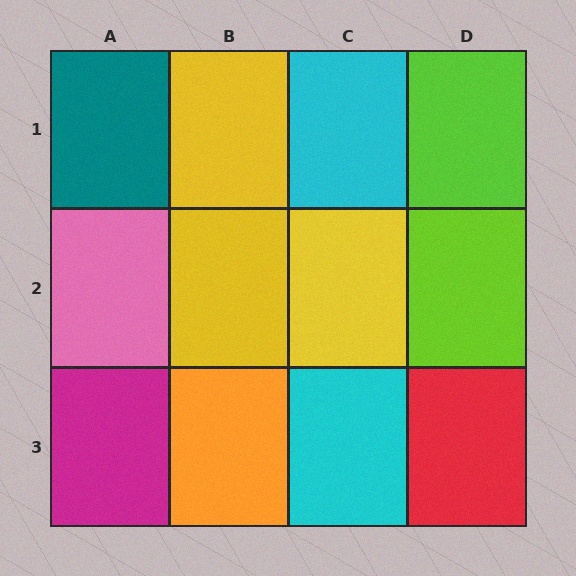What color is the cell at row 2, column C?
Yellow.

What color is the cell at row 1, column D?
Lime.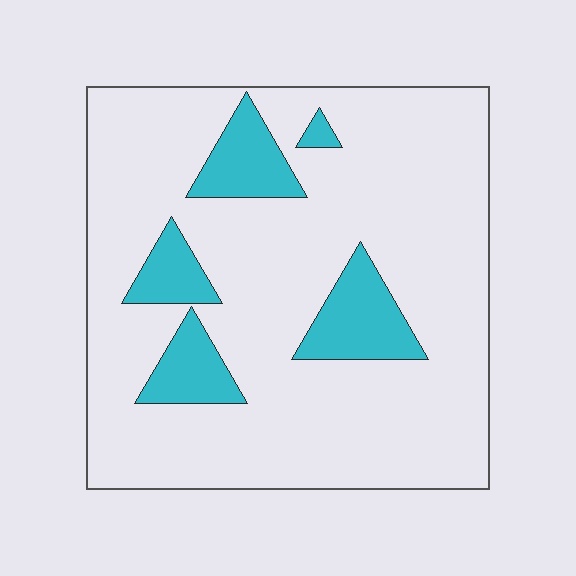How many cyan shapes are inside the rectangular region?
5.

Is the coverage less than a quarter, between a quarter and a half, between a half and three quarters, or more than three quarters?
Less than a quarter.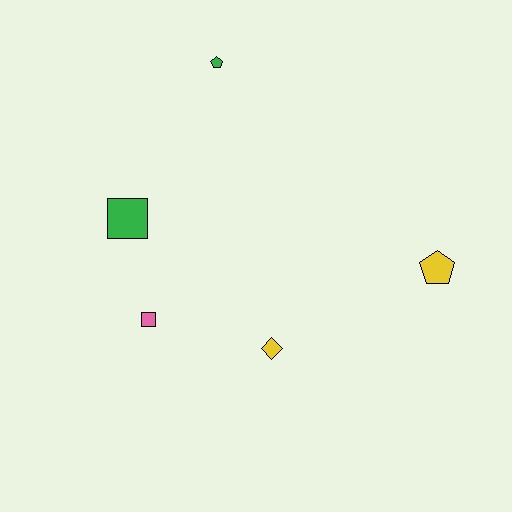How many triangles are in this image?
There are no triangles.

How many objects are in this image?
There are 5 objects.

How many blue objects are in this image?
There are no blue objects.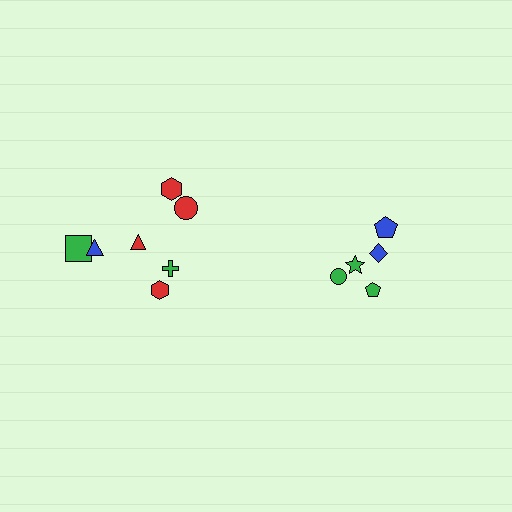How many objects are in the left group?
There are 7 objects.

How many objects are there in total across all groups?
There are 12 objects.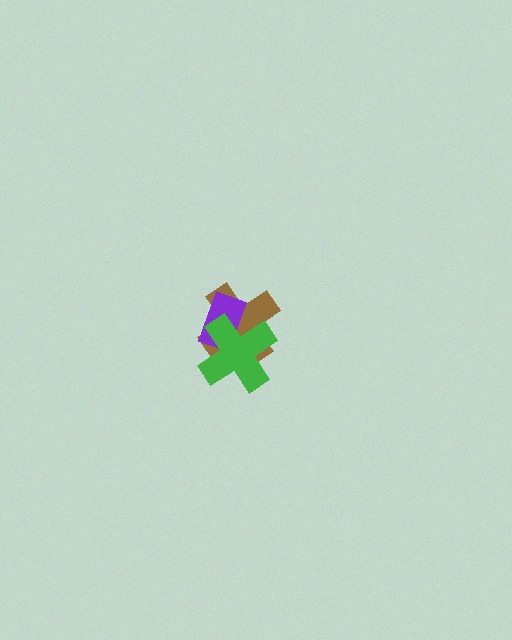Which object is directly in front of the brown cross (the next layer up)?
The purple rectangle is directly in front of the brown cross.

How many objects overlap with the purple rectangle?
2 objects overlap with the purple rectangle.